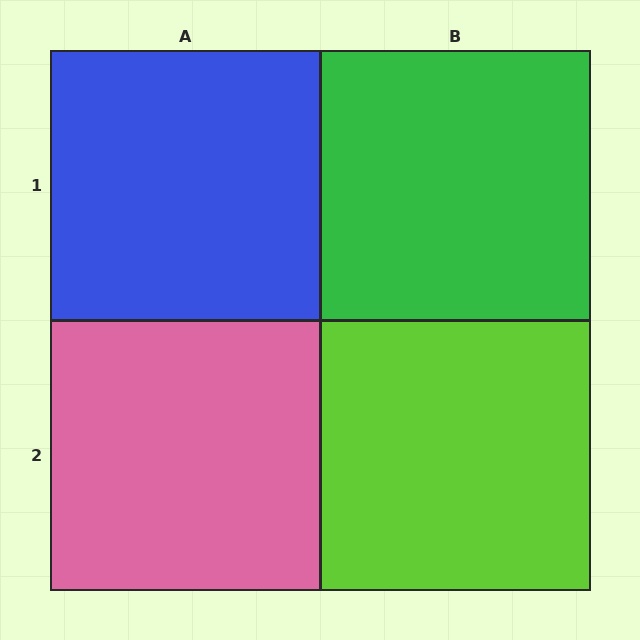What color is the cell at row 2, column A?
Pink.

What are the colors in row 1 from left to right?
Blue, green.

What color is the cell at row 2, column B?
Lime.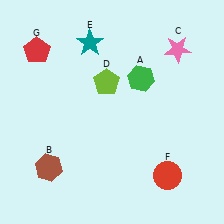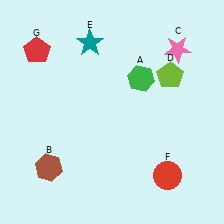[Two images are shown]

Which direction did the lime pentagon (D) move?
The lime pentagon (D) moved right.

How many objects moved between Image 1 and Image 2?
1 object moved between the two images.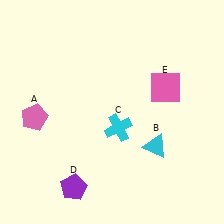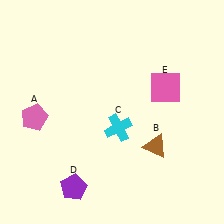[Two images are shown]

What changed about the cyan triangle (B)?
In Image 1, B is cyan. In Image 2, it changed to brown.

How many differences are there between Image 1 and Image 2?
There is 1 difference between the two images.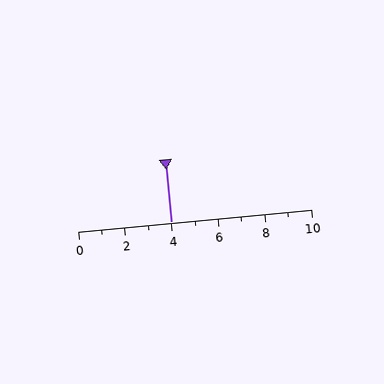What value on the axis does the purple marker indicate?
The marker indicates approximately 4.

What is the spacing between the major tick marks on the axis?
The major ticks are spaced 2 apart.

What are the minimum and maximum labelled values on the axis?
The axis runs from 0 to 10.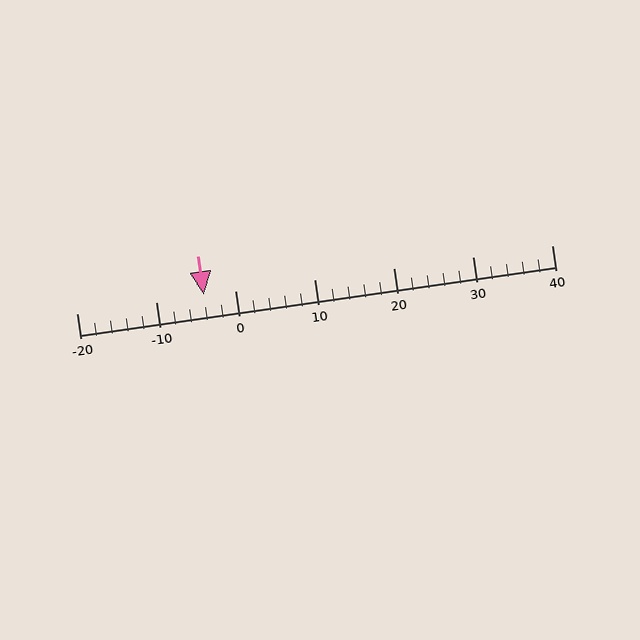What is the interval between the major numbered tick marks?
The major tick marks are spaced 10 units apart.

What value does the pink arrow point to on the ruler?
The pink arrow points to approximately -4.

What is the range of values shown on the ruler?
The ruler shows values from -20 to 40.